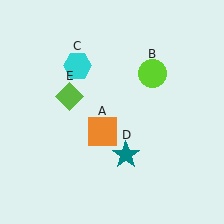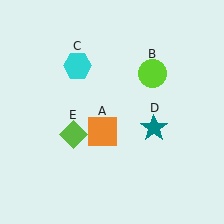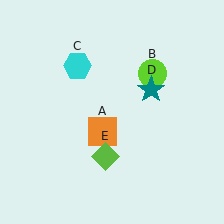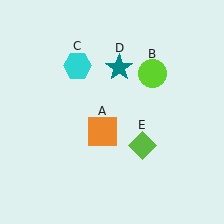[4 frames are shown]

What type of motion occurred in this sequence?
The teal star (object D), lime diamond (object E) rotated counterclockwise around the center of the scene.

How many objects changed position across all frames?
2 objects changed position: teal star (object D), lime diamond (object E).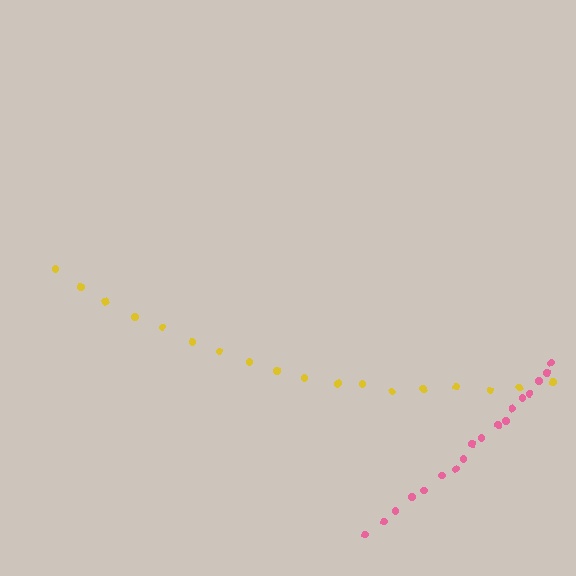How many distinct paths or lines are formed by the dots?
There are 2 distinct paths.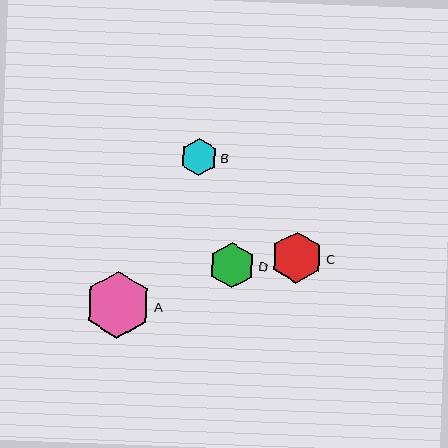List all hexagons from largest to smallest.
From largest to smallest: A, C, D, B.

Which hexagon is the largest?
Hexagon A is the largest with a size of approximately 67 pixels.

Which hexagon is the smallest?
Hexagon B is the smallest with a size of approximately 37 pixels.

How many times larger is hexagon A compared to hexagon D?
Hexagon A is approximately 1.5 times the size of hexagon D.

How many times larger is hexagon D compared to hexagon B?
Hexagon D is approximately 1.2 times the size of hexagon B.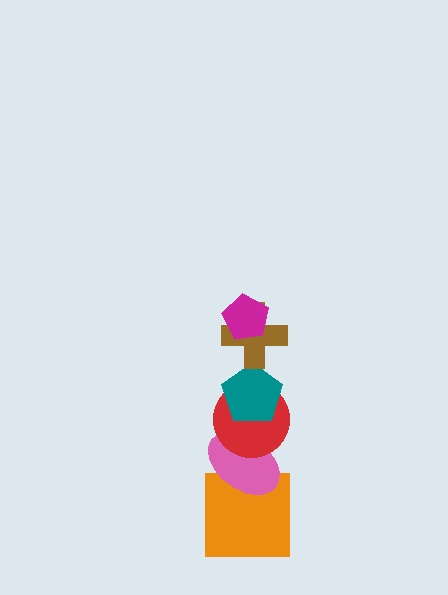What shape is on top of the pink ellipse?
The red circle is on top of the pink ellipse.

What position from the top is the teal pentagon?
The teal pentagon is 3rd from the top.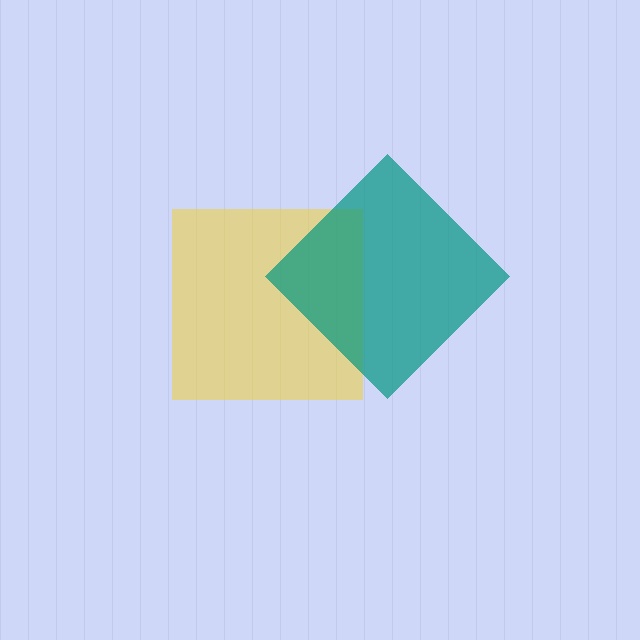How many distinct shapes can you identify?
There are 2 distinct shapes: a yellow square, a teal diamond.